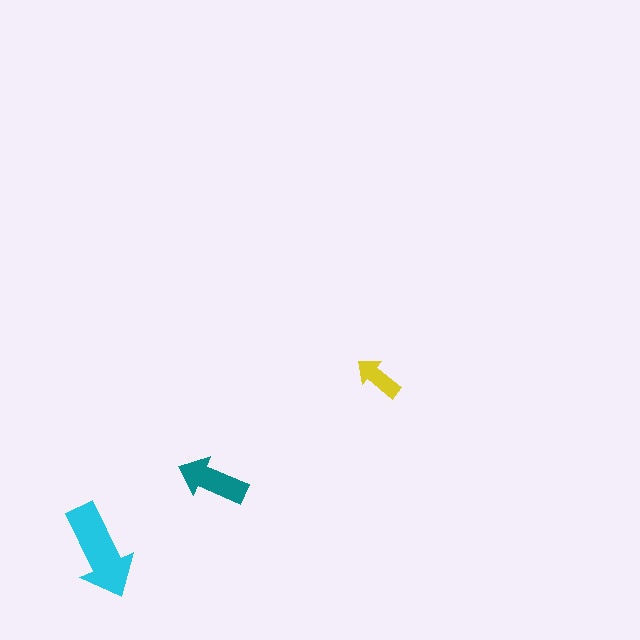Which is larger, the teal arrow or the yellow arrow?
The teal one.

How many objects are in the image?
There are 3 objects in the image.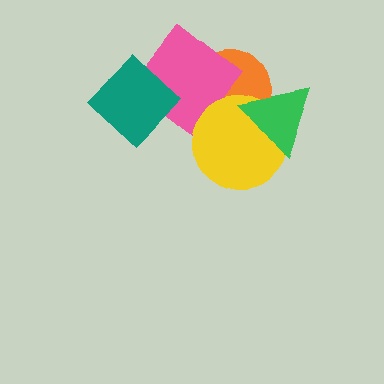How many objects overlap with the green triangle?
2 objects overlap with the green triangle.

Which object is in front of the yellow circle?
The green triangle is in front of the yellow circle.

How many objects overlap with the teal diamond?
1 object overlaps with the teal diamond.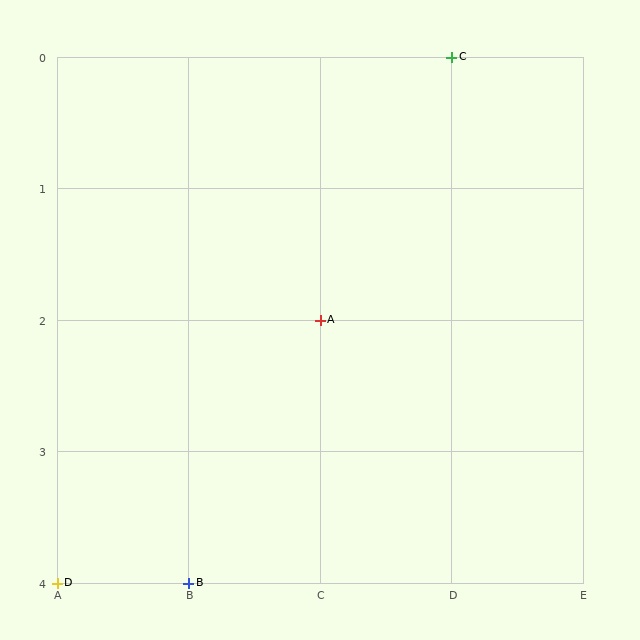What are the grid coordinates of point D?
Point D is at grid coordinates (A, 4).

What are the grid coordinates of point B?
Point B is at grid coordinates (B, 4).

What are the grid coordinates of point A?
Point A is at grid coordinates (C, 2).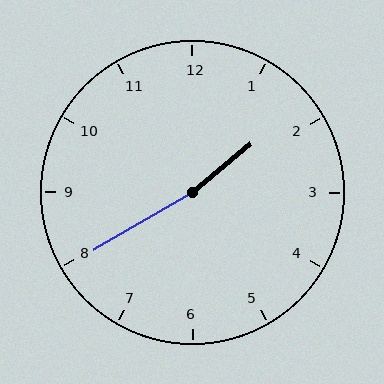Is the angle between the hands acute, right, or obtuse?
It is obtuse.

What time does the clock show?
1:40.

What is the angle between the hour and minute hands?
Approximately 170 degrees.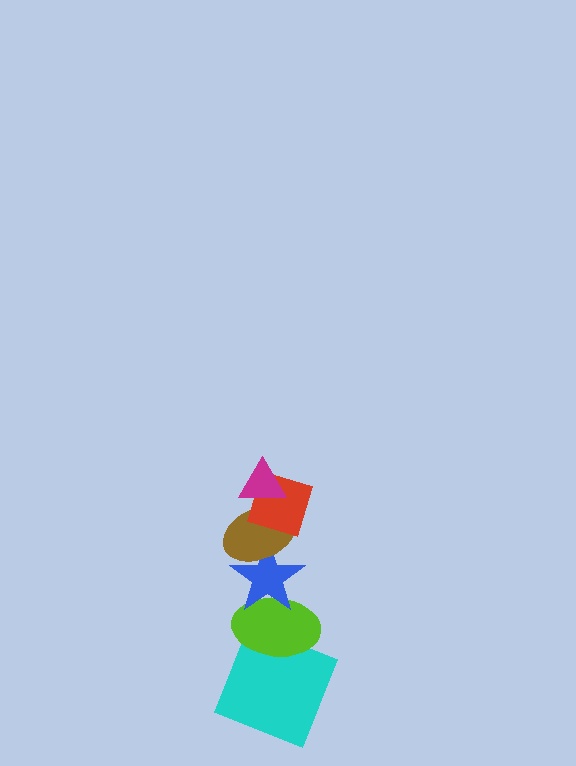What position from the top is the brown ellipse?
The brown ellipse is 3rd from the top.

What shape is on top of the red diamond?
The magenta triangle is on top of the red diamond.